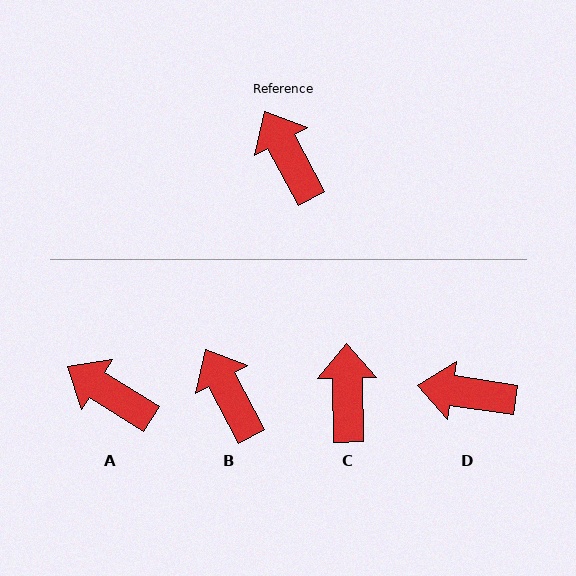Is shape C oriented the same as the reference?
No, it is off by about 27 degrees.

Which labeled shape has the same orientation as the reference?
B.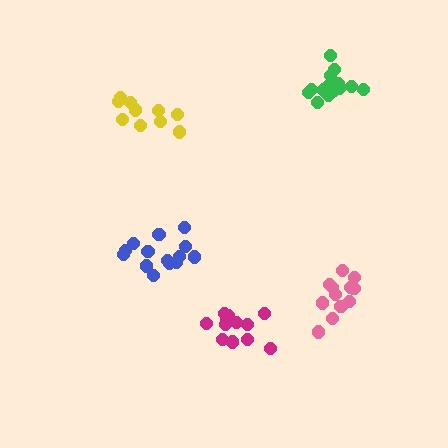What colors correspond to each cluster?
The clusters are colored: magenta, pink, green, yellow, blue.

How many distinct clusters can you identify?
There are 5 distinct clusters.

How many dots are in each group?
Group 1: 14 dots, Group 2: 12 dots, Group 3: 14 dots, Group 4: 10 dots, Group 5: 15 dots (65 total).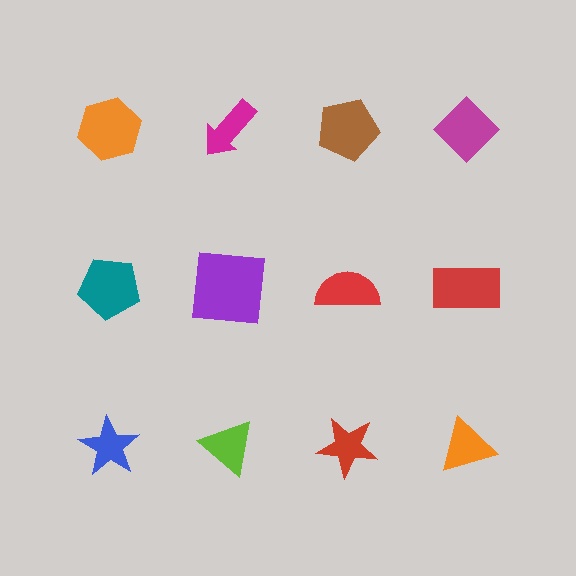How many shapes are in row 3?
4 shapes.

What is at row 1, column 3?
A brown pentagon.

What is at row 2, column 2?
A purple square.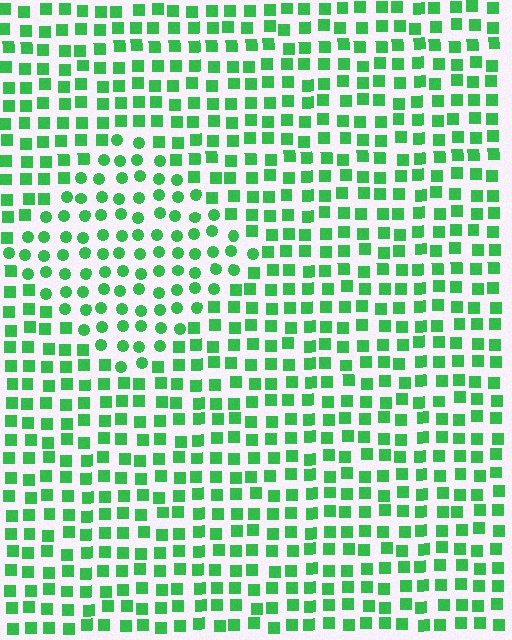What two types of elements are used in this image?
The image uses circles inside the diamond region and squares outside it.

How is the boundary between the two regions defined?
The boundary is defined by a change in element shape: circles inside vs. squares outside. All elements share the same color and spacing.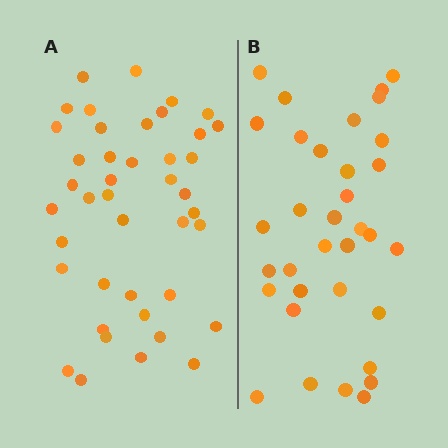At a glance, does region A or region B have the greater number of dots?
Region A (the left region) has more dots.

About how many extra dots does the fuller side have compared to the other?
Region A has roughly 8 or so more dots than region B.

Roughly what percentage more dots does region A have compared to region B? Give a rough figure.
About 25% more.